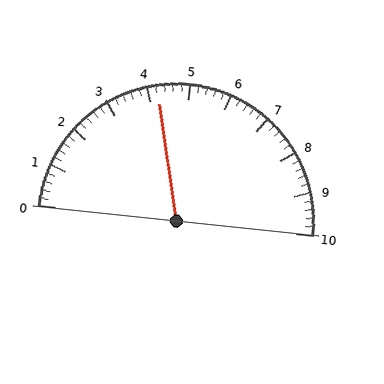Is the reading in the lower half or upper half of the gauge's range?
The reading is in the lower half of the range (0 to 10).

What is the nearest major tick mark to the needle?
The nearest major tick mark is 4.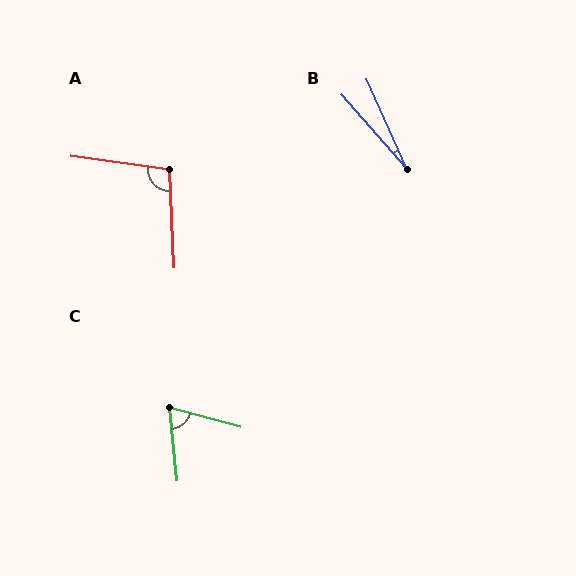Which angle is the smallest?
B, at approximately 17 degrees.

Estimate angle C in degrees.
Approximately 69 degrees.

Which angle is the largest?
A, at approximately 100 degrees.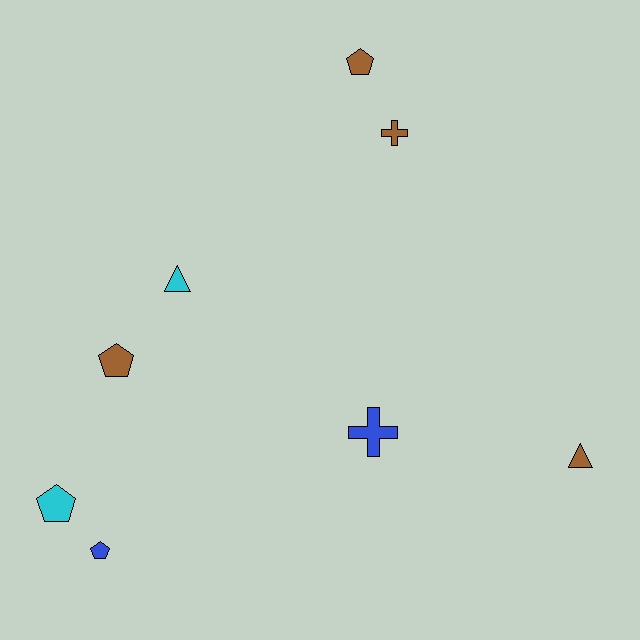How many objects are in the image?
There are 8 objects.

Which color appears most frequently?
Brown, with 4 objects.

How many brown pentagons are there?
There are 2 brown pentagons.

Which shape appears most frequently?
Pentagon, with 4 objects.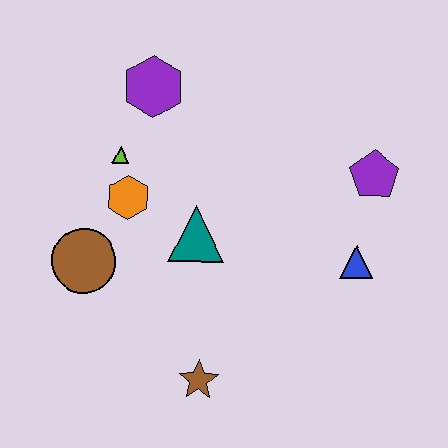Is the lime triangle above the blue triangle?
Yes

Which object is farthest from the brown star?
The purple hexagon is farthest from the brown star.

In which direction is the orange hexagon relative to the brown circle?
The orange hexagon is above the brown circle.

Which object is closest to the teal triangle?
The orange hexagon is closest to the teal triangle.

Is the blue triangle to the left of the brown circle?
No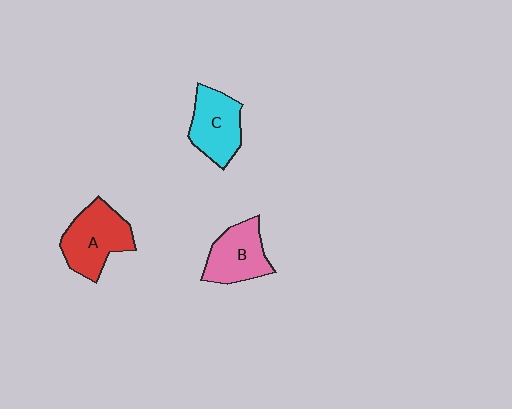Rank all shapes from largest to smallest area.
From largest to smallest: A (red), C (cyan), B (pink).